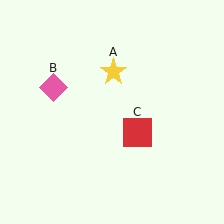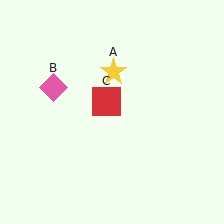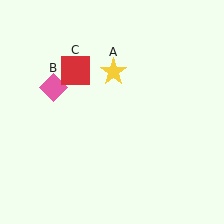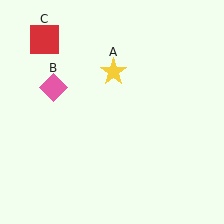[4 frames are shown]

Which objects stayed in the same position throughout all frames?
Yellow star (object A) and pink diamond (object B) remained stationary.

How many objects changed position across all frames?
1 object changed position: red square (object C).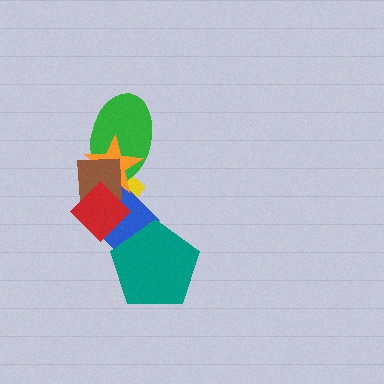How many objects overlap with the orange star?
5 objects overlap with the orange star.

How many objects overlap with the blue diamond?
5 objects overlap with the blue diamond.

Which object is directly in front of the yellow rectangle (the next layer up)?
The blue diamond is directly in front of the yellow rectangle.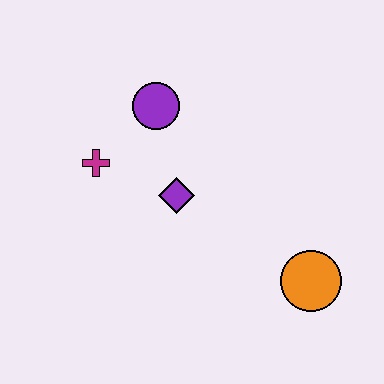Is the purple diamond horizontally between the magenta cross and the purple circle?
No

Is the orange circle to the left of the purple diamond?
No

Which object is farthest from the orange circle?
The magenta cross is farthest from the orange circle.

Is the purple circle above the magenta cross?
Yes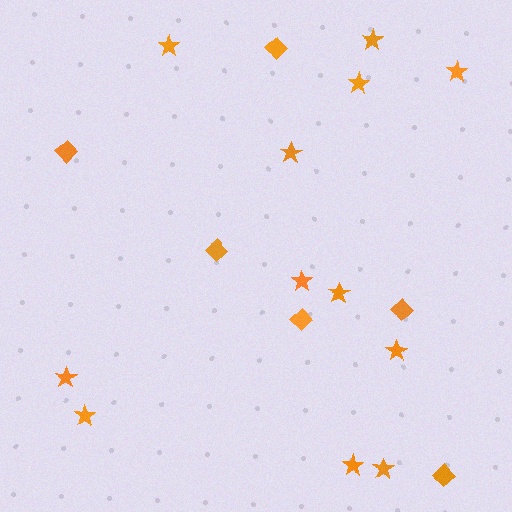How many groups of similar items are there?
There are 2 groups: one group of diamonds (6) and one group of stars (12).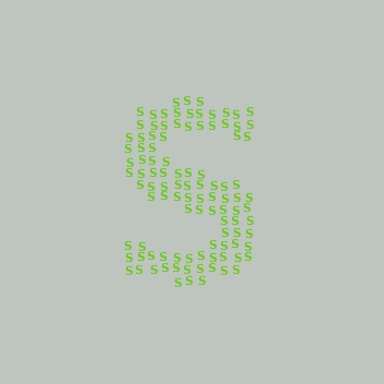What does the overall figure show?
The overall figure shows the letter S.